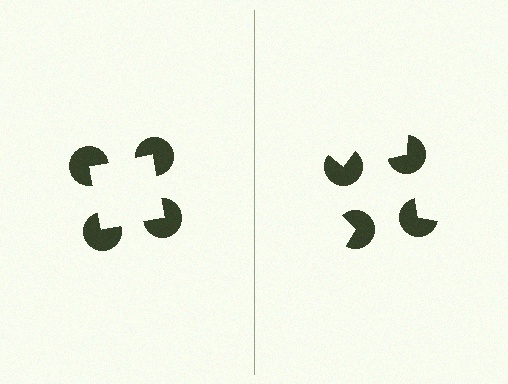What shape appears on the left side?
An illusory square.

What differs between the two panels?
The pac-man discs are positioned identically on both sides; only the wedge orientations differ. On the left they align to a square; on the right they are misaligned.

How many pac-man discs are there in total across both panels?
8 — 4 on each side.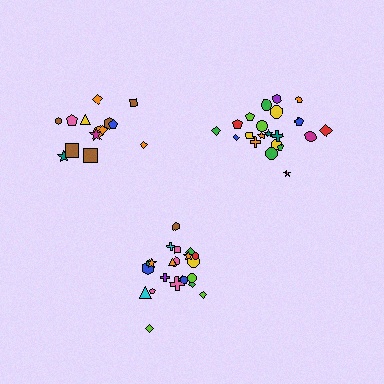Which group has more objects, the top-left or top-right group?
The top-right group.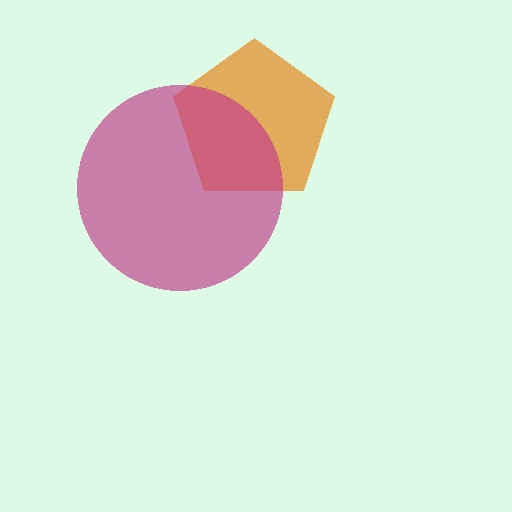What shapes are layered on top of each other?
The layered shapes are: an orange pentagon, a magenta circle.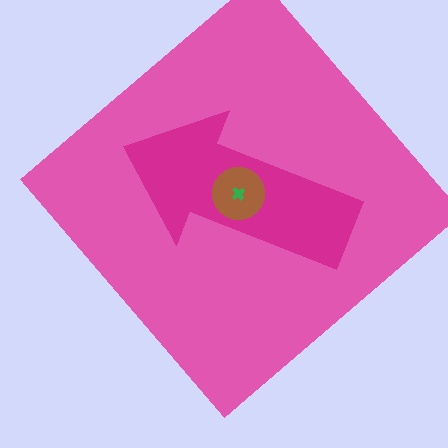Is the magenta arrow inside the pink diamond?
Yes.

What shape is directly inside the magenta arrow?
The brown circle.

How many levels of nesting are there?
4.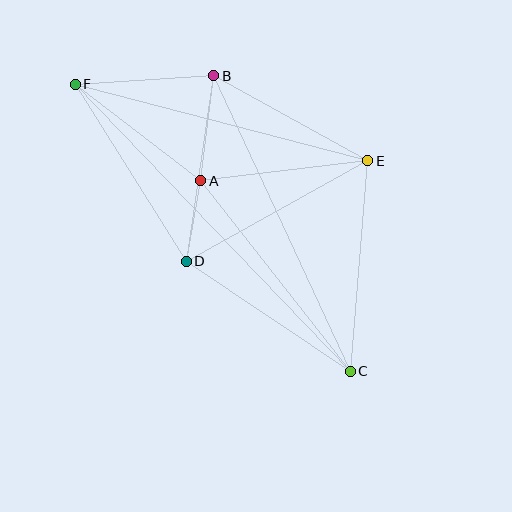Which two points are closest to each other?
Points A and D are closest to each other.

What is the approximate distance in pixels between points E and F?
The distance between E and F is approximately 302 pixels.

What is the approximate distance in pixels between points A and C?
The distance between A and C is approximately 242 pixels.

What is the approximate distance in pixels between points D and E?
The distance between D and E is approximately 208 pixels.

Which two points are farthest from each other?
Points C and F are farthest from each other.